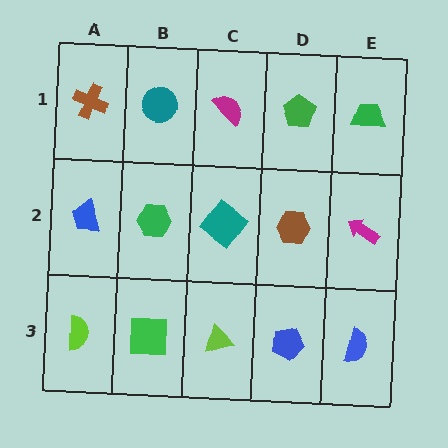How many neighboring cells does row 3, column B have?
3.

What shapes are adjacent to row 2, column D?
A green pentagon (row 1, column D), a blue pentagon (row 3, column D), a teal diamond (row 2, column C), a magenta arrow (row 2, column E).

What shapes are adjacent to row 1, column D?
A brown hexagon (row 2, column D), a magenta semicircle (row 1, column C), a green trapezoid (row 1, column E).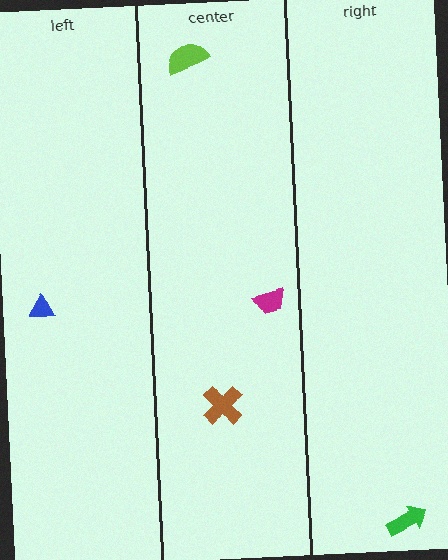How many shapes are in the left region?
1.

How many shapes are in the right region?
1.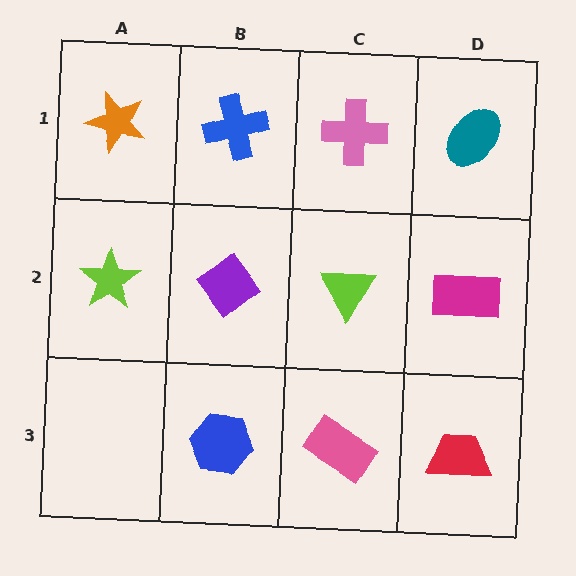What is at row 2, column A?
A lime star.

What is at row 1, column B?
A blue cross.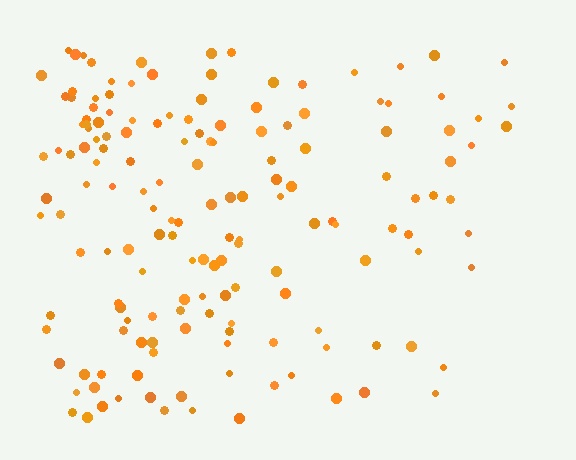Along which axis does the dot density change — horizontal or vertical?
Horizontal.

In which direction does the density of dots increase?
From right to left, with the left side densest.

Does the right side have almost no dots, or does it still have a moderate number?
Still a moderate number, just noticeably fewer than the left.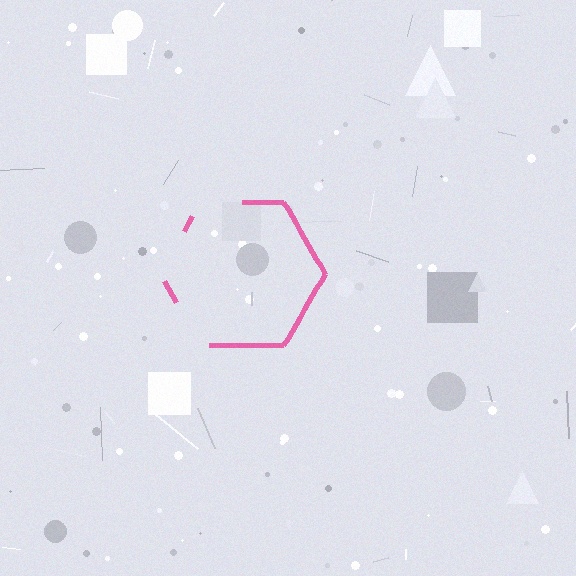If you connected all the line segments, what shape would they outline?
They would outline a hexagon.